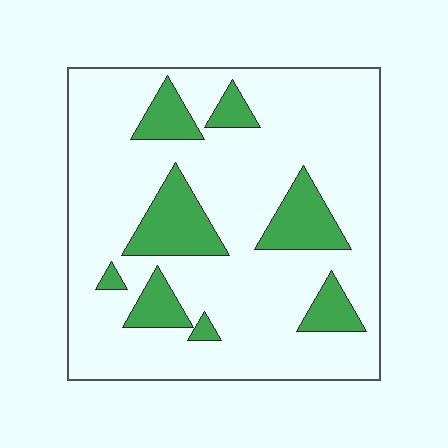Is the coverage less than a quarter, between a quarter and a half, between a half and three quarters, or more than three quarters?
Less than a quarter.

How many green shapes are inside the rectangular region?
8.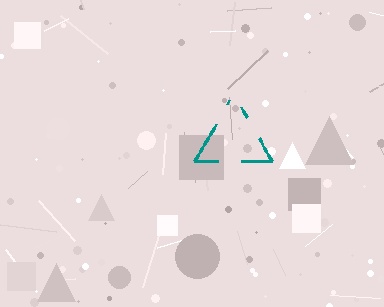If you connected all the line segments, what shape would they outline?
They would outline a triangle.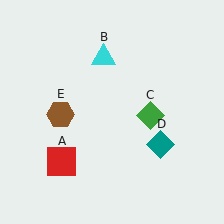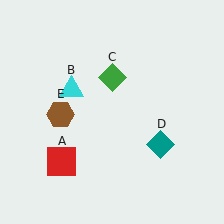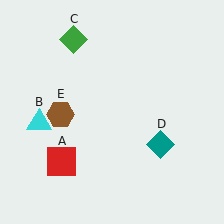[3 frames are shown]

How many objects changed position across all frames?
2 objects changed position: cyan triangle (object B), green diamond (object C).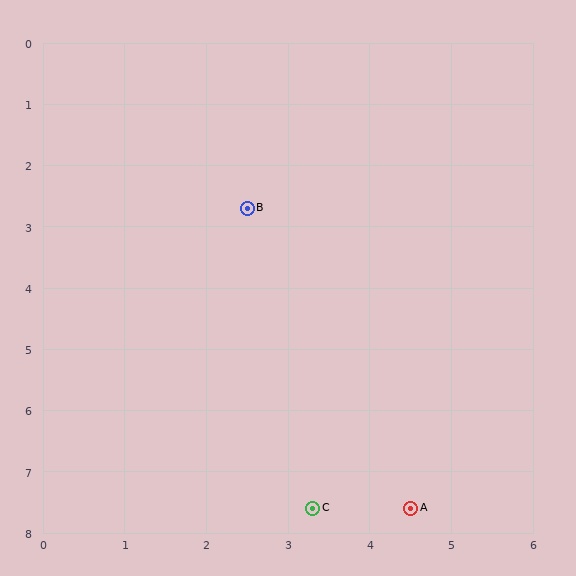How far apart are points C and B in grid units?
Points C and B are about 5.0 grid units apart.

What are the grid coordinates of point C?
Point C is at approximately (3.3, 7.6).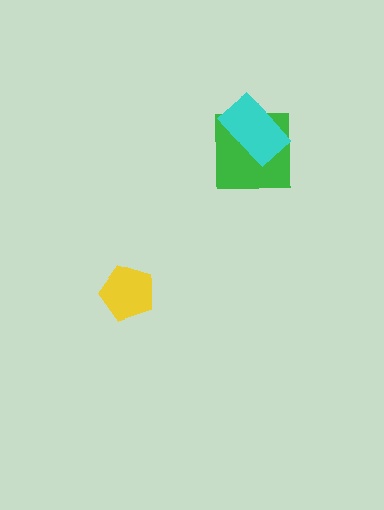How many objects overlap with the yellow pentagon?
0 objects overlap with the yellow pentagon.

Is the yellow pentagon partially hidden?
No, no other shape covers it.